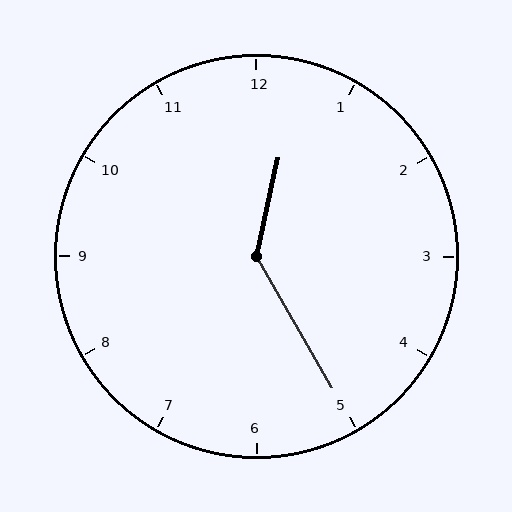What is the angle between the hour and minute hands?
Approximately 138 degrees.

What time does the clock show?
12:25.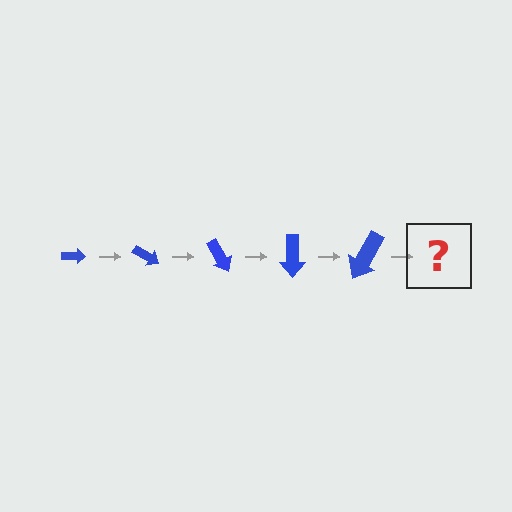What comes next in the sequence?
The next element should be an arrow, larger than the previous one and rotated 150 degrees from the start.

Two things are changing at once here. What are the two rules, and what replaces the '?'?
The two rules are that the arrow grows larger each step and it rotates 30 degrees each step. The '?' should be an arrow, larger than the previous one and rotated 150 degrees from the start.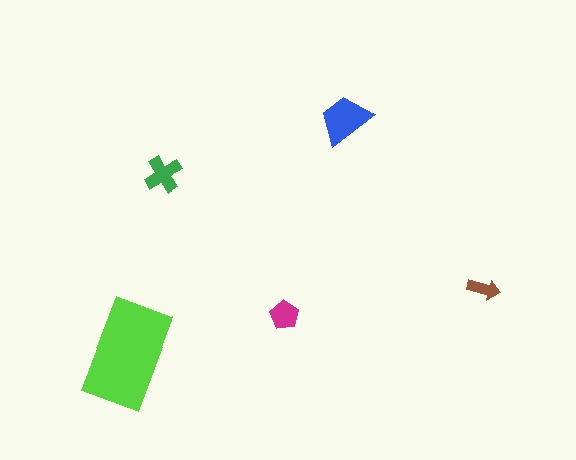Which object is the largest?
The lime rectangle.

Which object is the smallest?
The brown arrow.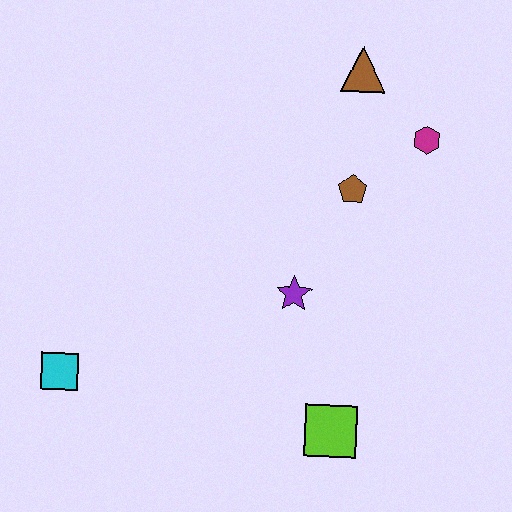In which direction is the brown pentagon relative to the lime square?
The brown pentagon is above the lime square.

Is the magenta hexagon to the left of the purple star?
No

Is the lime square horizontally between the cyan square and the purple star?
No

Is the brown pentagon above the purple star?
Yes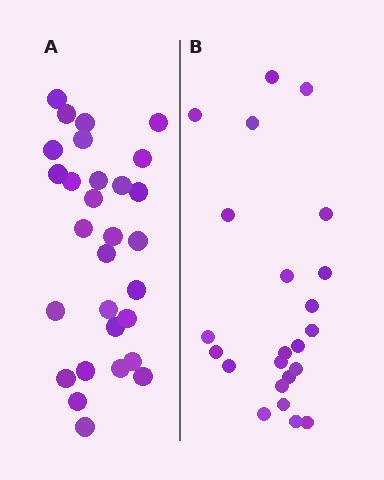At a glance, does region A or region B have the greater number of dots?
Region A (the left region) has more dots.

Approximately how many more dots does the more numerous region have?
Region A has about 6 more dots than region B.